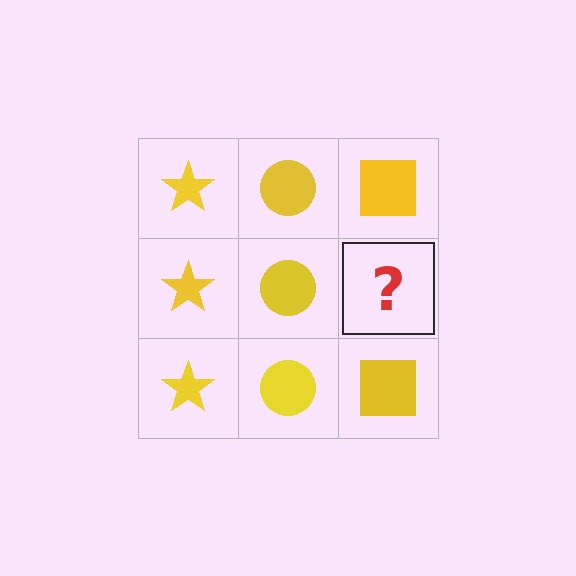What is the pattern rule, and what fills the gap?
The rule is that each column has a consistent shape. The gap should be filled with a yellow square.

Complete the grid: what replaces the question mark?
The question mark should be replaced with a yellow square.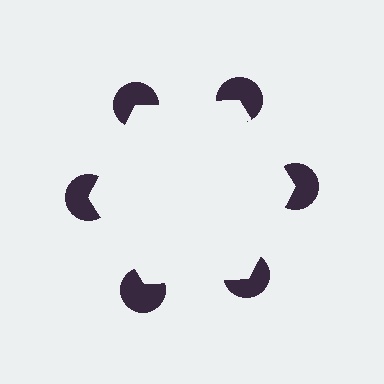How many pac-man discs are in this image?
There are 6 — one at each vertex of the illusory hexagon.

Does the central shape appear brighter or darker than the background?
It typically appears slightly brighter than the background, even though no actual brightness change is drawn.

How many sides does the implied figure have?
6 sides.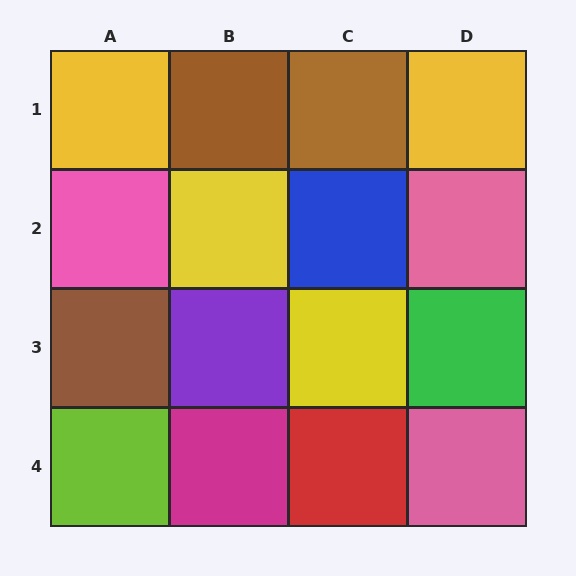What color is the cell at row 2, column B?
Yellow.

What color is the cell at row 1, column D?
Yellow.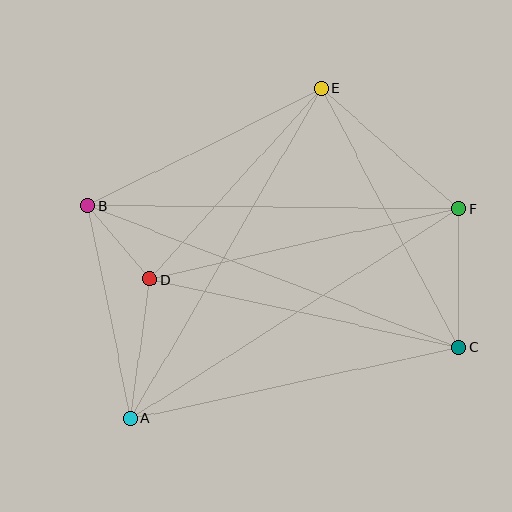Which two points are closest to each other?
Points B and D are closest to each other.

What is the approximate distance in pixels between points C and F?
The distance between C and F is approximately 138 pixels.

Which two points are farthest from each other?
Points B and C are farthest from each other.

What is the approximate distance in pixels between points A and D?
The distance between A and D is approximately 141 pixels.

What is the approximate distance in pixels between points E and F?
The distance between E and F is approximately 183 pixels.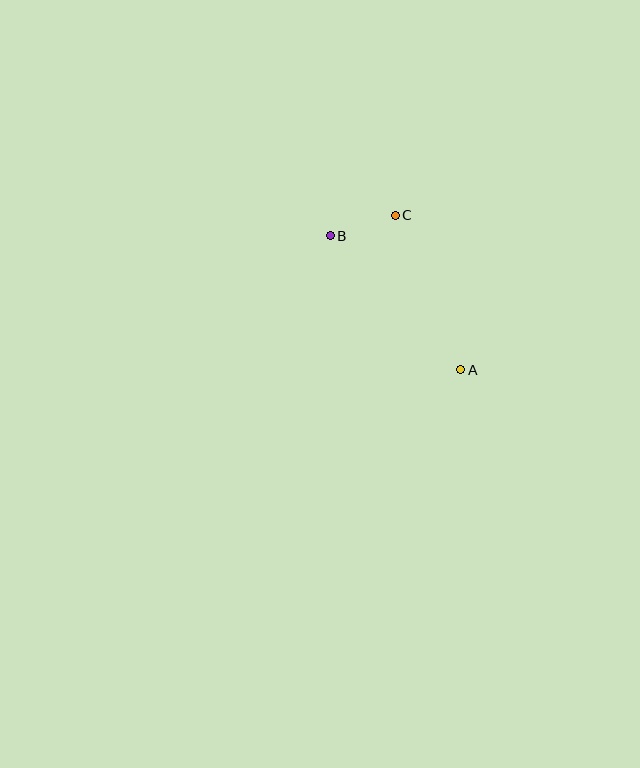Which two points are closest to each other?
Points B and C are closest to each other.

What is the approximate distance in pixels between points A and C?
The distance between A and C is approximately 168 pixels.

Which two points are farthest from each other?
Points A and B are farthest from each other.